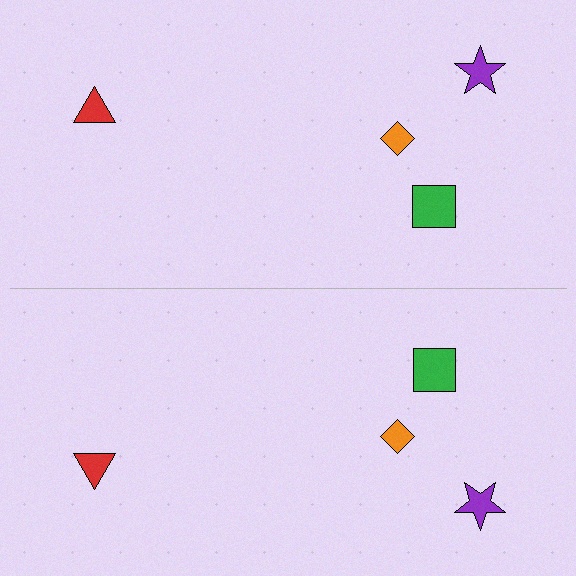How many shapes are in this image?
There are 8 shapes in this image.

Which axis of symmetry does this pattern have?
The pattern has a horizontal axis of symmetry running through the center of the image.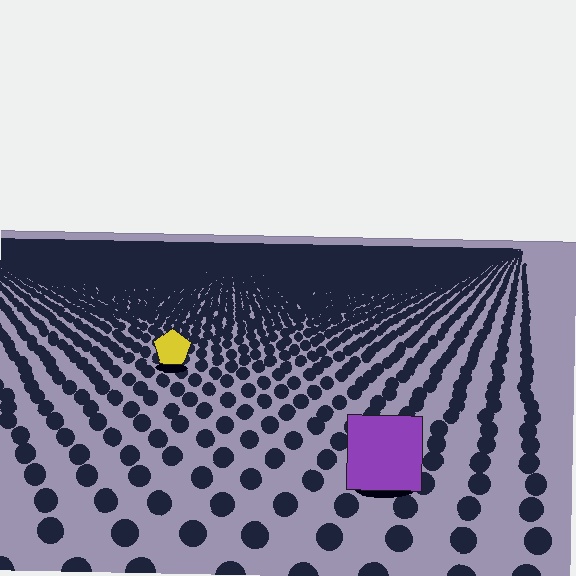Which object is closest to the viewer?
The purple square is closest. The texture marks near it are larger and more spread out.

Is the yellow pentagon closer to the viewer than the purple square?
No. The purple square is closer — you can tell from the texture gradient: the ground texture is coarser near it.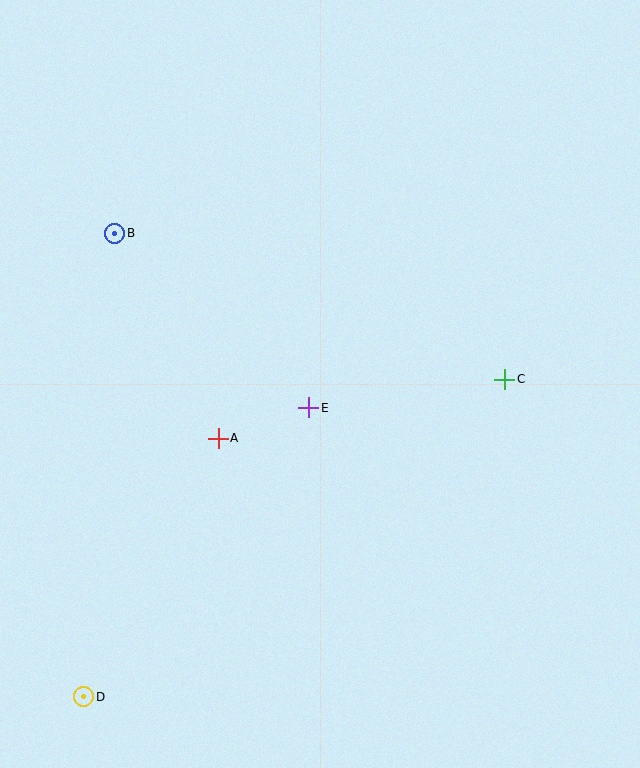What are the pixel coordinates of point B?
Point B is at (115, 233).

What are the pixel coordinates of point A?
Point A is at (218, 438).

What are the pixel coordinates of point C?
Point C is at (505, 379).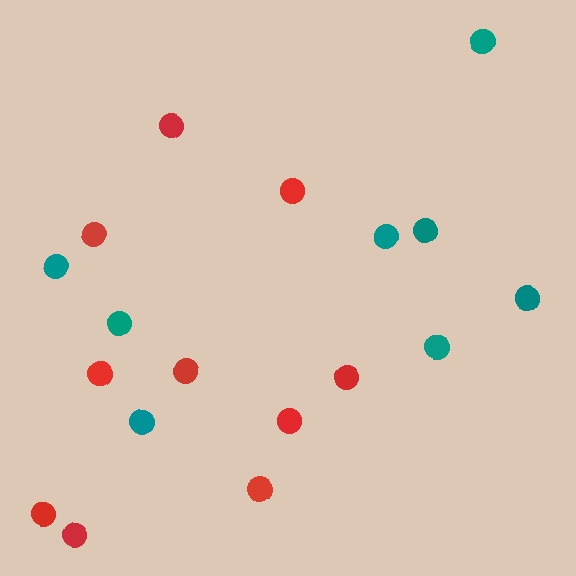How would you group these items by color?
There are 2 groups: one group of red circles (10) and one group of teal circles (8).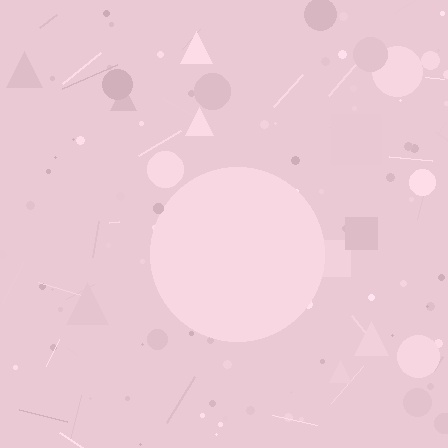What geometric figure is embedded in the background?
A circle is embedded in the background.